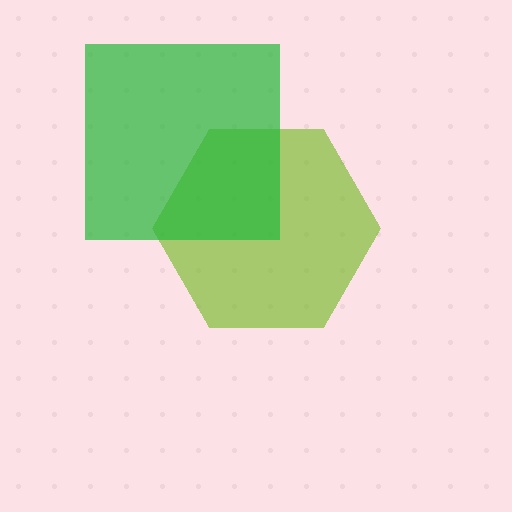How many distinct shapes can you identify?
There are 2 distinct shapes: a lime hexagon, a green square.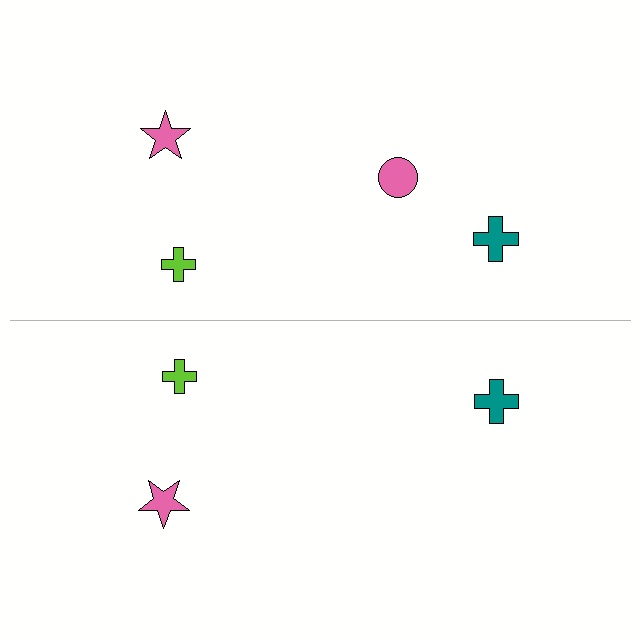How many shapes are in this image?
There are 7 shapes in this image.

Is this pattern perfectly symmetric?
No, the pattern is not perfectly symmetric. A pink circle is missing from the bottom side.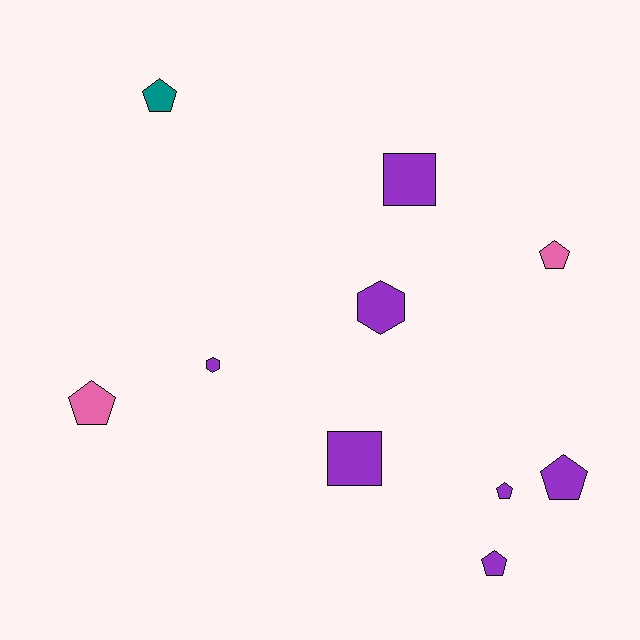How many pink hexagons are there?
There are no pink hexagons.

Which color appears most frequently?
Purple, with 7 objects.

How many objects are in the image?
There are 10 objects.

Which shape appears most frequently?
Pentagon, with 6 objects.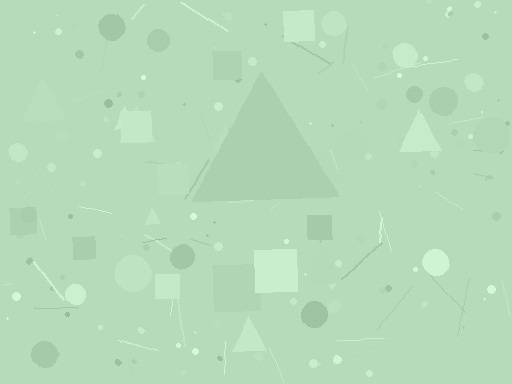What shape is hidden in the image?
A triangle is hidden in the image.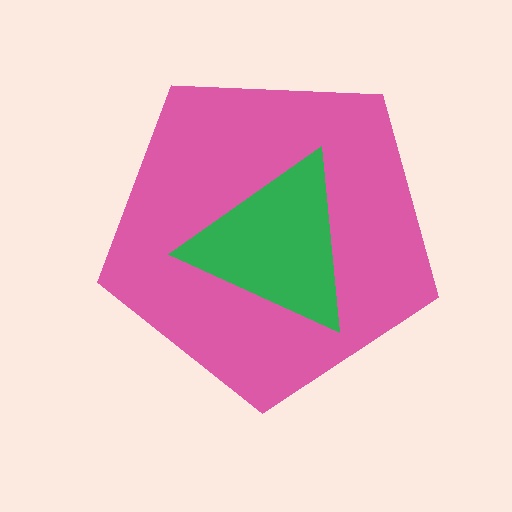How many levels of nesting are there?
2.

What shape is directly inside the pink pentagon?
The green triangle.